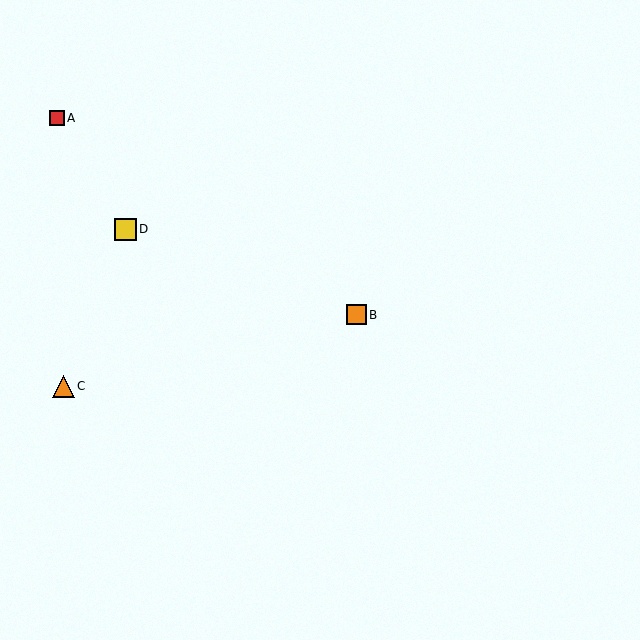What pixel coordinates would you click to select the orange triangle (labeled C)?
Click at (64, 386) to select the orange triangle C.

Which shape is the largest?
The yellow square (labeled D) is the largest.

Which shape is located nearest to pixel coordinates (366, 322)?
The orange square (labeled B) at (356, 315) is nearest to that location.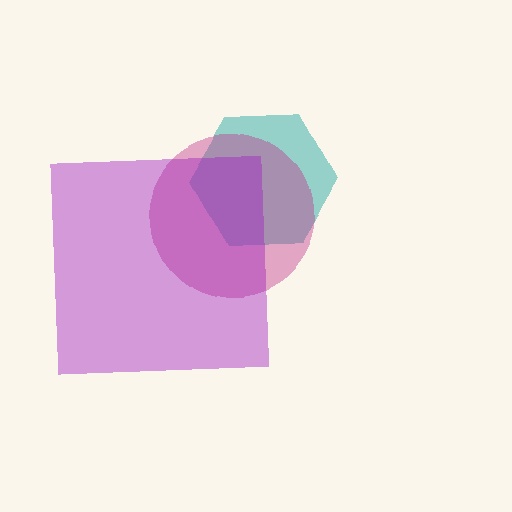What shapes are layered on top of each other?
The layered shapes are: a teal hexagon, a magenta circle, a purple square.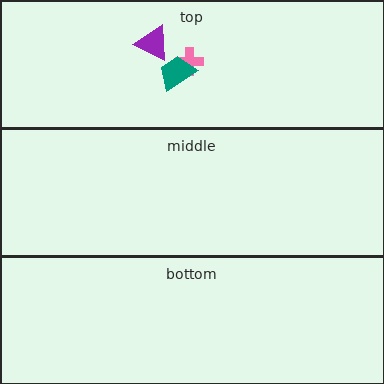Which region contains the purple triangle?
The top region.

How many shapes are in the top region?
3.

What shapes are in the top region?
The purple triangle, the pink cross, the teal trapezoid.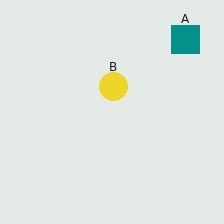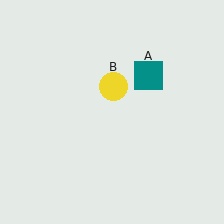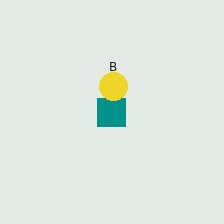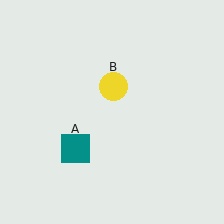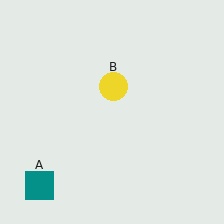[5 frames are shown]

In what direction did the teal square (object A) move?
The teal square (object A) moved down and to the left.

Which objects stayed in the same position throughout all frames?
Yellow circle (object B) remained stationary.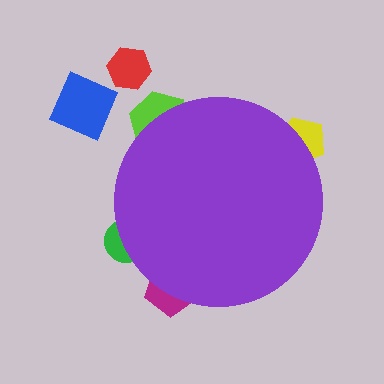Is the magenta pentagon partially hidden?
Yes, the magenta pentagon is partially hidden behind the purple circle.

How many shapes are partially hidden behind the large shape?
4 shapes are partially hidden.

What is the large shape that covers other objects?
A purple circle.